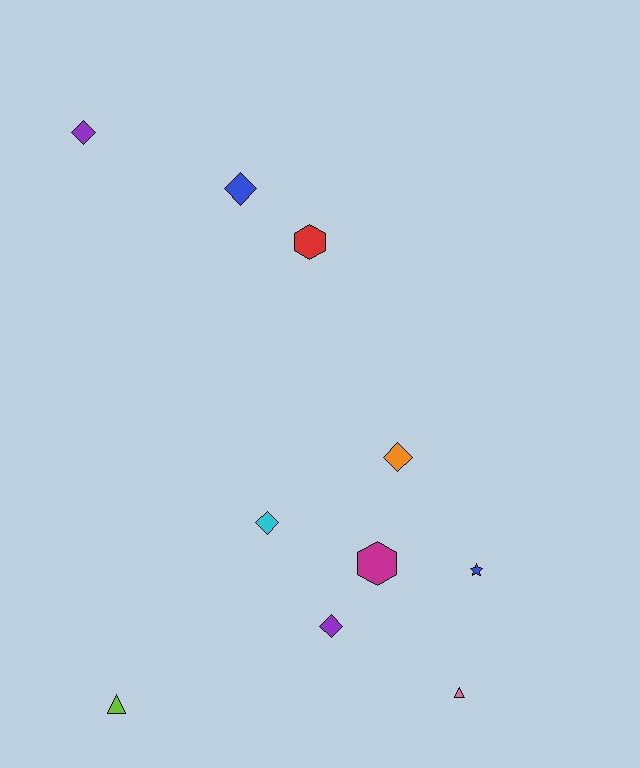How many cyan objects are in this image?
There is 1 cyan object.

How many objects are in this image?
There are 10 objects.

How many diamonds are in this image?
There are 5 diamonds.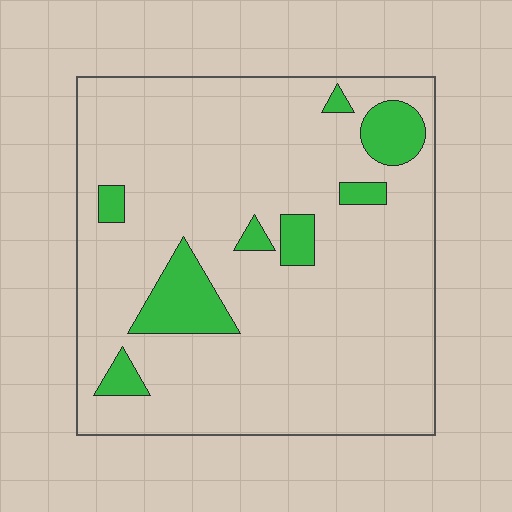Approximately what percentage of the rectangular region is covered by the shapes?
Approximately 10%.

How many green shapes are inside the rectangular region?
8.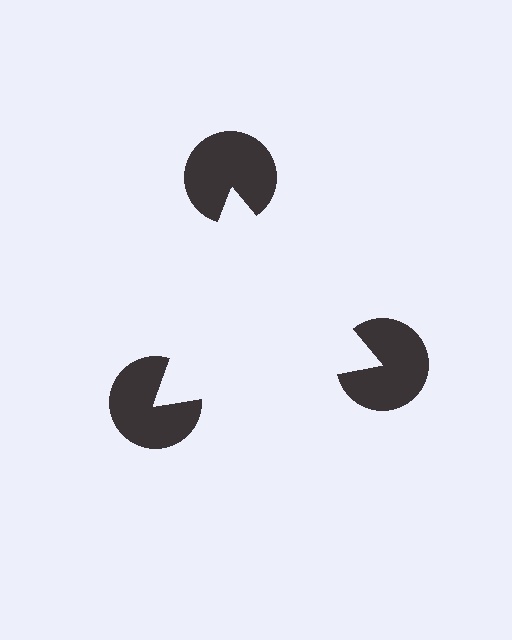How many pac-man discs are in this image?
There are 3 — one at each vertex of the illusory triangle.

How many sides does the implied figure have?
3 sides.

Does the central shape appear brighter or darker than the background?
It typically appears slightly brighter than the background, even though no actual brightness change is drawn.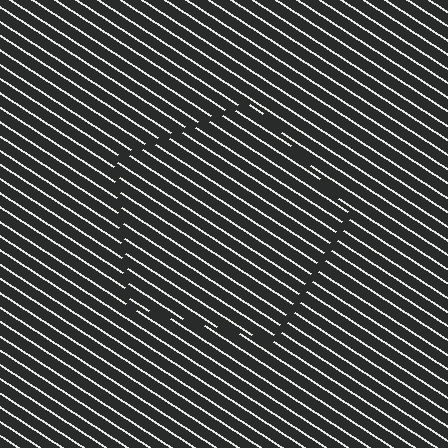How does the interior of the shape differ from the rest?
The interior of the shape contains the same grating, shifted by half a period — the contour is defined by the phase discontinuity where line-ends from the inner and outer gratings abut.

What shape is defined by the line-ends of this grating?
An illusory pentagon. The interior of the shape contains the same grating, shifted by half a period — the contour is defined by the phase discontinuity where line-ends from the inner and outer gratings abut.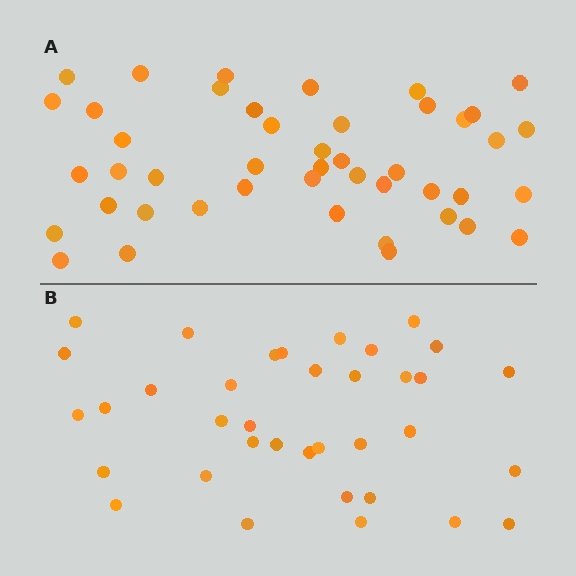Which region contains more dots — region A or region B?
Region A (the top region) has more dots.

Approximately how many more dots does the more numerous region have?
Region A has roughly 8 or so more dots than region B.